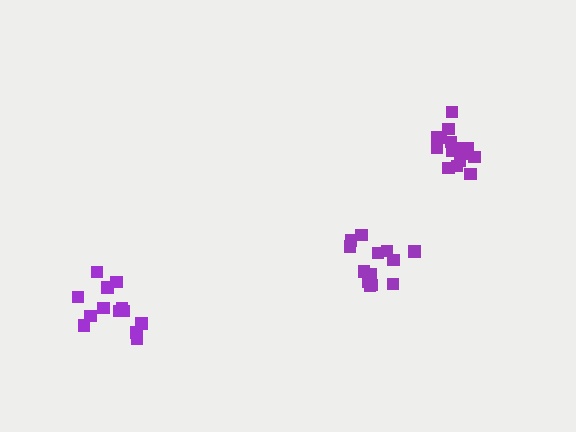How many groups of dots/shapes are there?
There are 3 groups.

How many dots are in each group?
Group 1: 13 dots, Group 2: 13 dots, Group 3: 15 dots (41 total).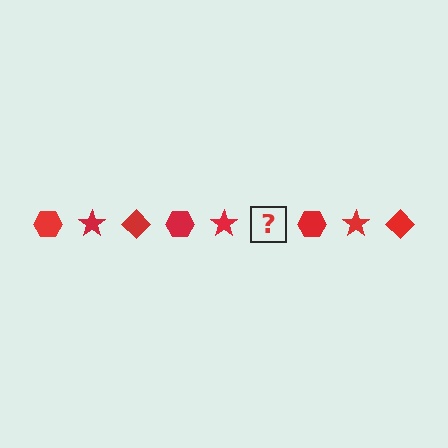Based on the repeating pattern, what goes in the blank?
The blank should be a red diamond.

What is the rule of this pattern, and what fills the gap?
The rule is that the pattern cycles through hexagon, star, diamond shapes in red. The gap should be filled with a red diamond.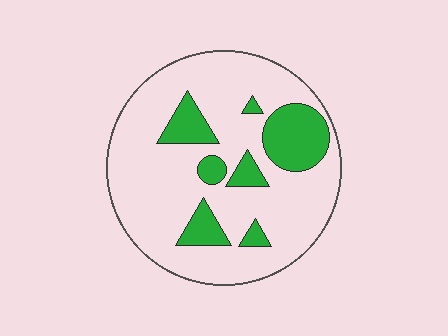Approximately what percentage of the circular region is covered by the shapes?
Approximately 20%.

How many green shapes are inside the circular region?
7.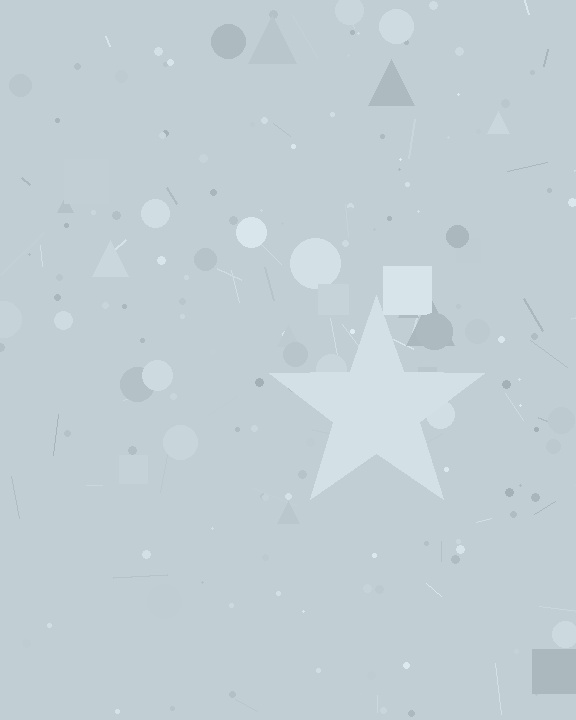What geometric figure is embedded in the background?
A star is embedded in the background.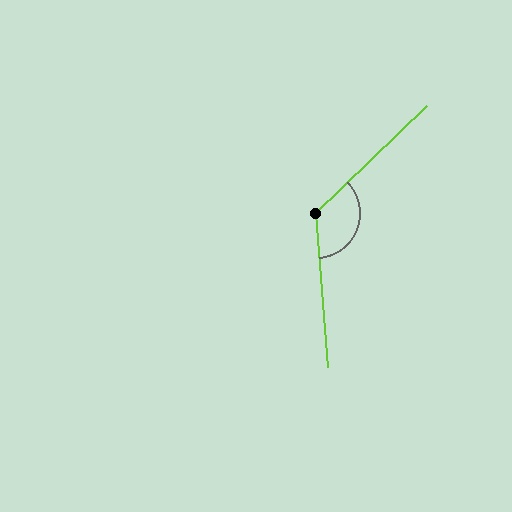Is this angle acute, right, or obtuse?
It is obtuse.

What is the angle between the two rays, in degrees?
Approximately 130 degrees.